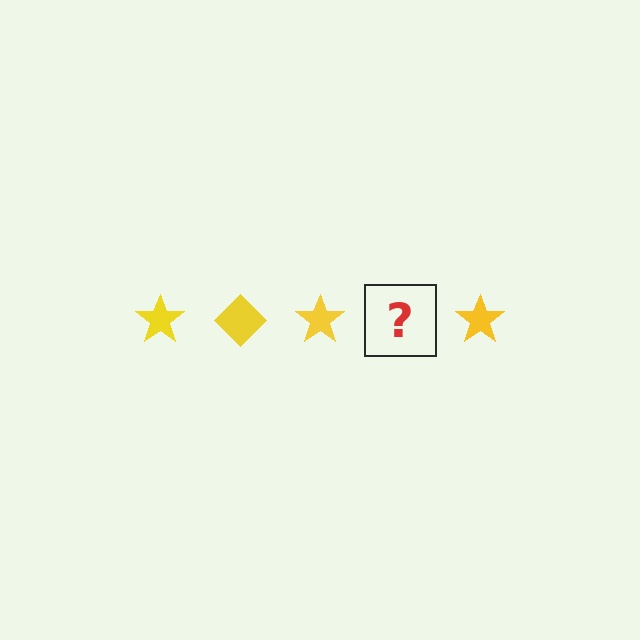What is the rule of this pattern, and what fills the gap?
The rule is that the pattern cycles through star, diamond shapes in yellow. The gap should be filled with a yellow diamond.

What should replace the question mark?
The question mark should be replaced with a yellow diamond.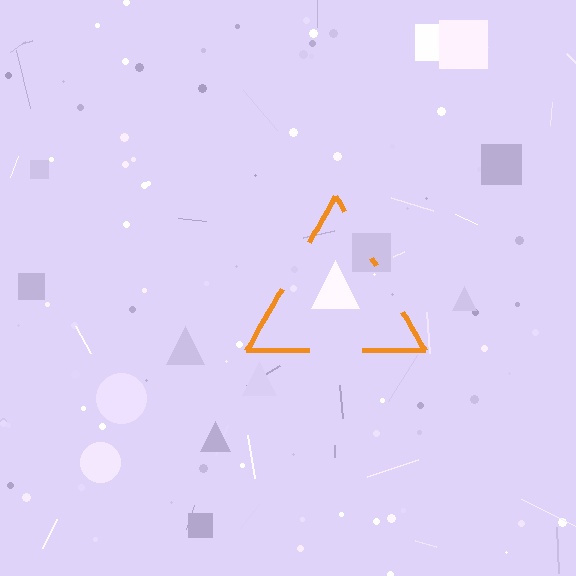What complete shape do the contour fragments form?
The contour fragments form a triangle.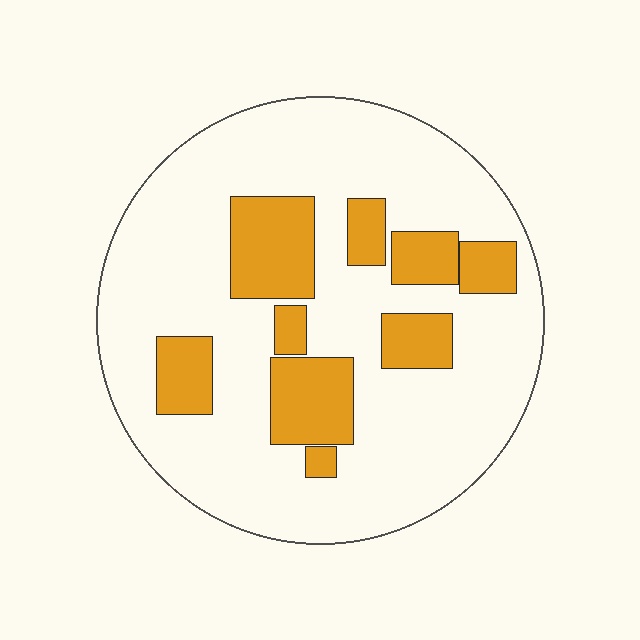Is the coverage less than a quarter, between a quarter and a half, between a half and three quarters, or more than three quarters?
Less than a quarter.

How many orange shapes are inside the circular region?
9.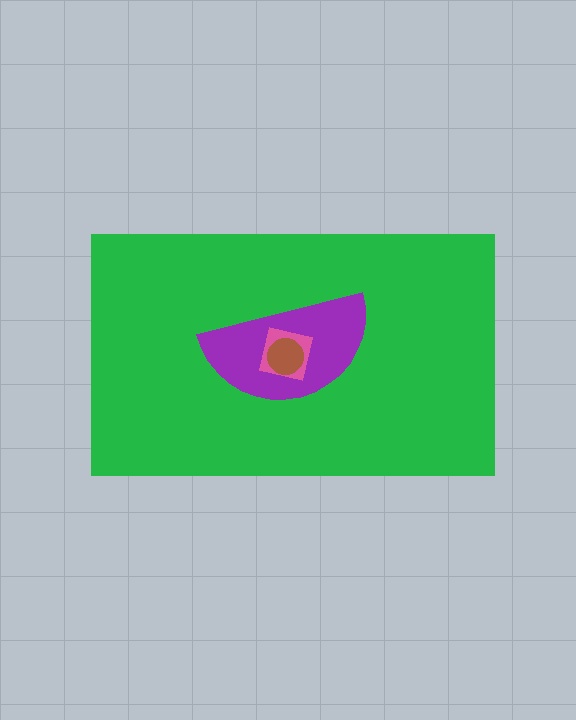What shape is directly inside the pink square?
The brown circle.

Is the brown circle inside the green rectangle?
Yes.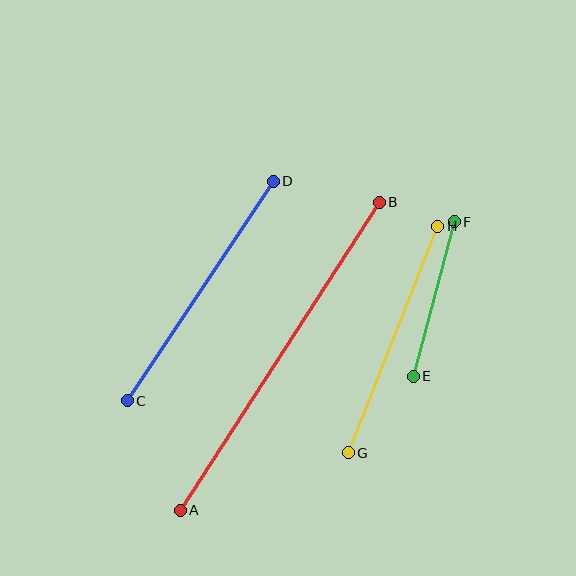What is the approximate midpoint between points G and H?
The midpoint is at approximately (393, 340) pixels.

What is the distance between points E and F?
The distance is approximately 160 pixels.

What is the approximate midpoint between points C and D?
The midpoint is at approximately (200, 291) pixels.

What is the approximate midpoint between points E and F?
The midpoint is at approximately (434, 299) pixels.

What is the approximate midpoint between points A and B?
The midpoint is at approximately (280, 356) pixels.